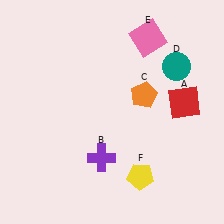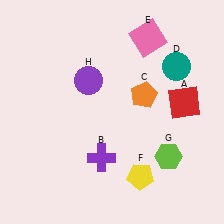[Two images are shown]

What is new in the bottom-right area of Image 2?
A lime hexagon (G) was added in the bottom-right area of Image 2.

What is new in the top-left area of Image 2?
A purple circle (H) was added in the top-left area of Image 2.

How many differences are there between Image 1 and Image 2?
There are 2 differences between the two images.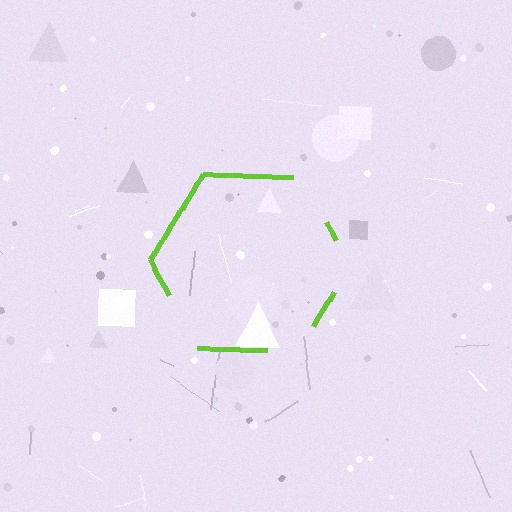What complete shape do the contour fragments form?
The contour fragments form a hexagon.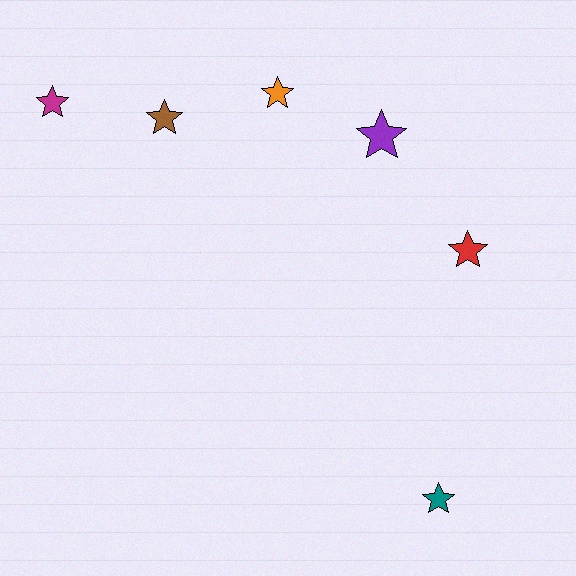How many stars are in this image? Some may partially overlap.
There are 6 stars.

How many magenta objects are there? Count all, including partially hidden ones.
There is 1 magenta object.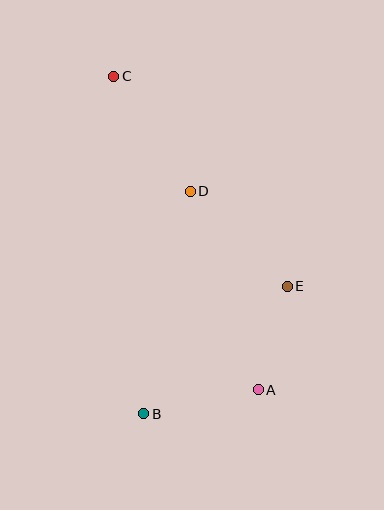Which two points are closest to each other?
Points A and E are closest to each other.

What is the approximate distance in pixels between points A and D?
The distance between A and D is approximately 210 pixels.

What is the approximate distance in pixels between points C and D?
The distance between C and D is approximately 138 pixels.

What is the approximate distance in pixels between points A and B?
The distance between A and B is approximately 117 pixels.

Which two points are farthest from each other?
Points A and C are farthest from each other.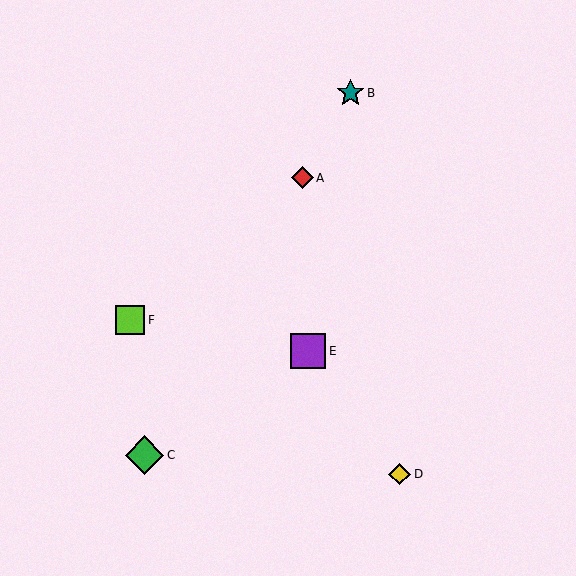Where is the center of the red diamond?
The center of the red diamond is at (302, 178).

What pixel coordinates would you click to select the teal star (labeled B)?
Click at (350, 93) to select the teal star B.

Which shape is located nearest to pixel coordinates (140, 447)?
The green diamond (labeled C) at (145, 455) is nearest to that location.